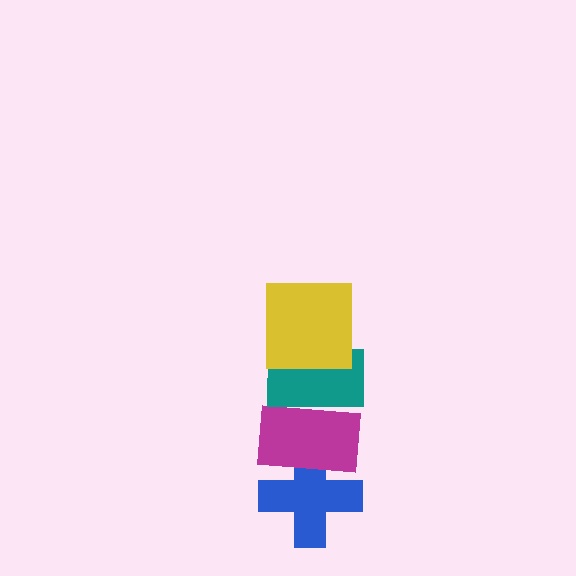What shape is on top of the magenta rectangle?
The teal rectangle is on top of the magenta rectangle.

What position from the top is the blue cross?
The blue cross is 4th from the top.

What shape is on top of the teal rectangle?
The yellow square is on top of the teal rectangle.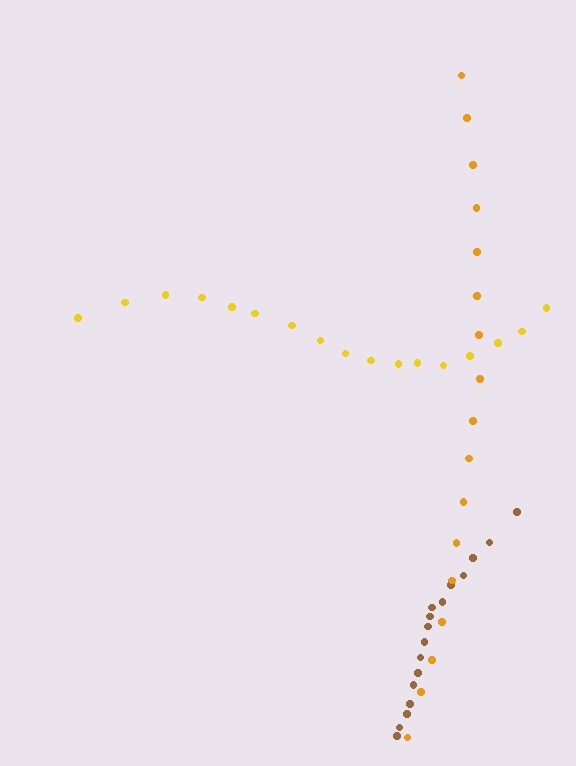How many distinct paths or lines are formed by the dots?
There are 3 distinct paths.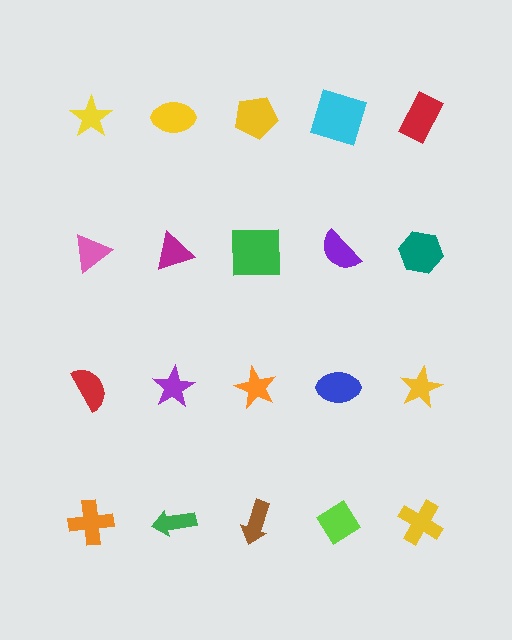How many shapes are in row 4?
5 shapes.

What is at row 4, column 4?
A lime diamond.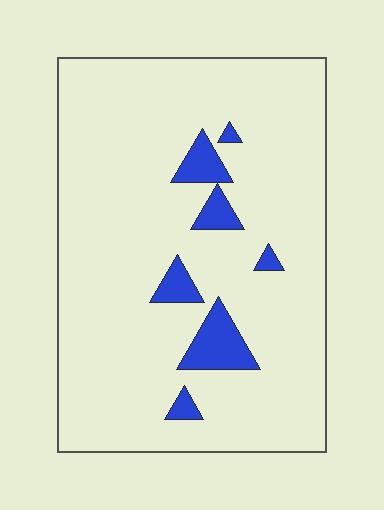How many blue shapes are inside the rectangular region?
7.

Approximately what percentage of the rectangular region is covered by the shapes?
Approximately 10%.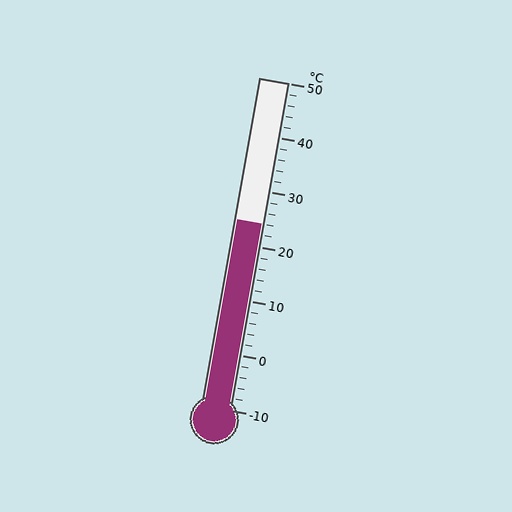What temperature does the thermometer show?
The thermometer shows approximately 24°C.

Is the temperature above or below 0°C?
The temperature is above 0°C.